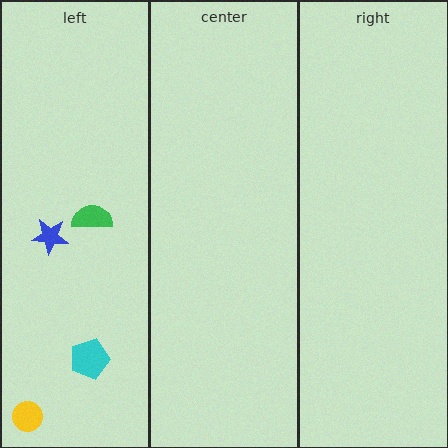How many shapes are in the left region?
4.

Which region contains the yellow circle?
The left region.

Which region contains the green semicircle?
The left region.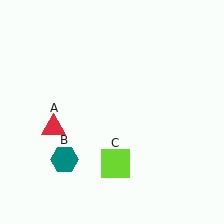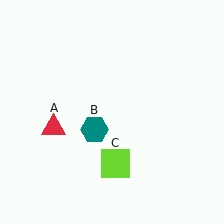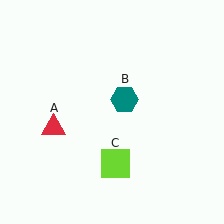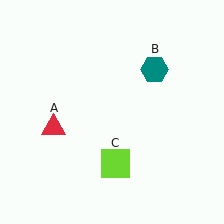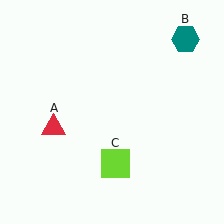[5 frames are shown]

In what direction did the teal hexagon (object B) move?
The teal hexagon (object B) moved up and to the right.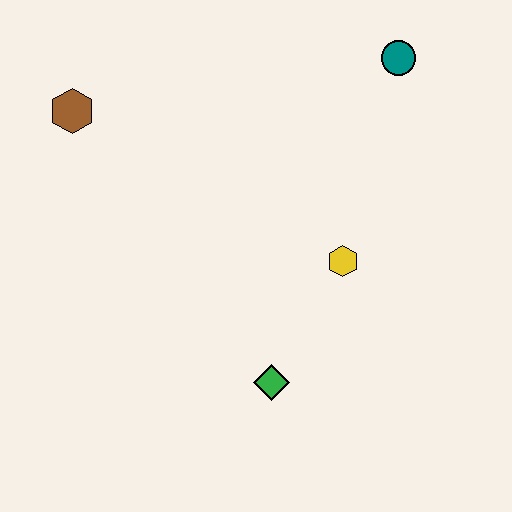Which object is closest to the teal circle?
The yellow hexagon is closest to the teal circle.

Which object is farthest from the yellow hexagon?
The brown hexagon is farthest from the yellow hexagon.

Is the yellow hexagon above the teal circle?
No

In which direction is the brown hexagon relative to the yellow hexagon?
The brown hexagon is to the left of the yellow hexagon.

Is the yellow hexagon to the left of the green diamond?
No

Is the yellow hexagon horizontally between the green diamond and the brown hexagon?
No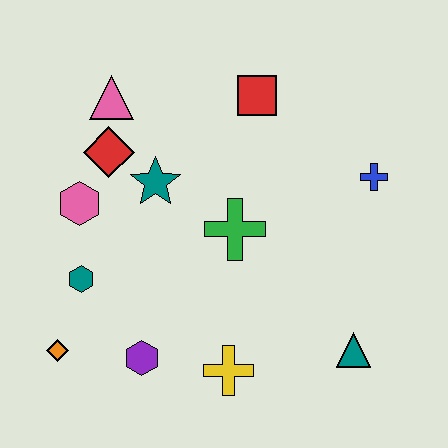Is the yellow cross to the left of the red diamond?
No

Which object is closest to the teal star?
The red diamond is closest to the teal star.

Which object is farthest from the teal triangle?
The pink triangle is farthest from the teal triangle.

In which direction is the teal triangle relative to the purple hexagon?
The teal triangle is to the right of the purple hexagon.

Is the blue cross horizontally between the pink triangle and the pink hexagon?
No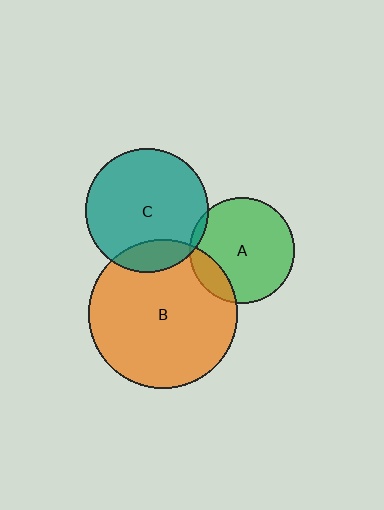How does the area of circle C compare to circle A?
Approximately 1.4 times.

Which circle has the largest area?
Circle B (orange).